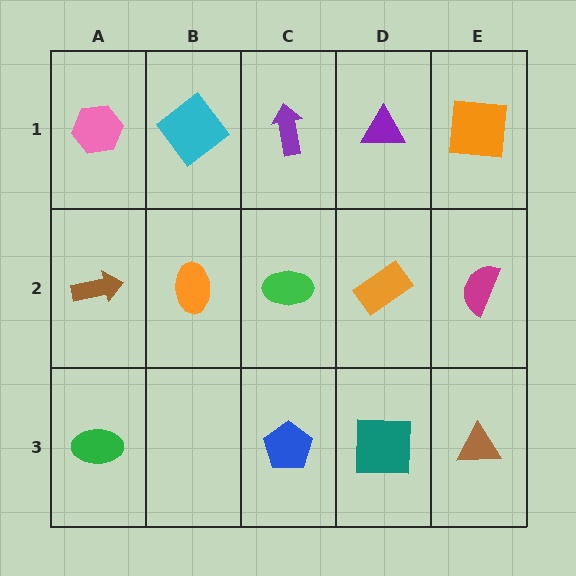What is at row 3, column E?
A brown triangle.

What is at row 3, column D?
A teal square.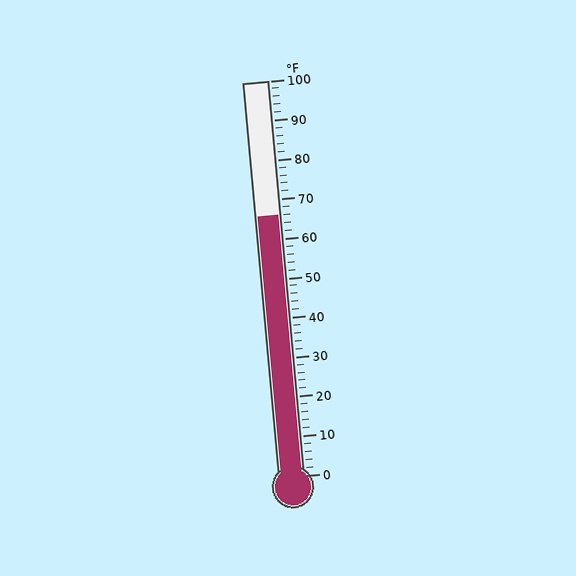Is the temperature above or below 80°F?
The temperature is below 80°F.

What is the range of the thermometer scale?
The thermometer scale ranges from 0°F to 100°F.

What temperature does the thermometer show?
The thermometer shows approximately 66°F.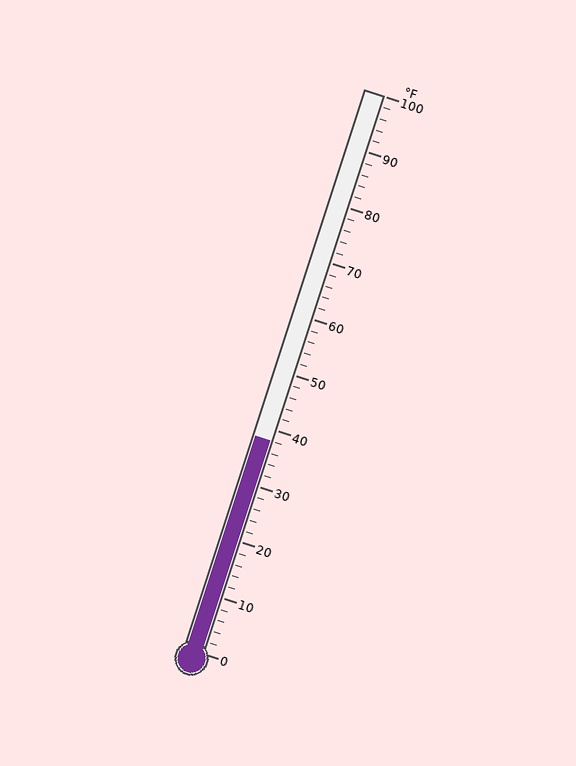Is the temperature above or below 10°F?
The temperature is above 10°F.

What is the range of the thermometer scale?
The thermometer scale ranges from 0°F to 100°F.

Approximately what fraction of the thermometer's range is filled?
The thermometer is filled to approximately 40% of its range.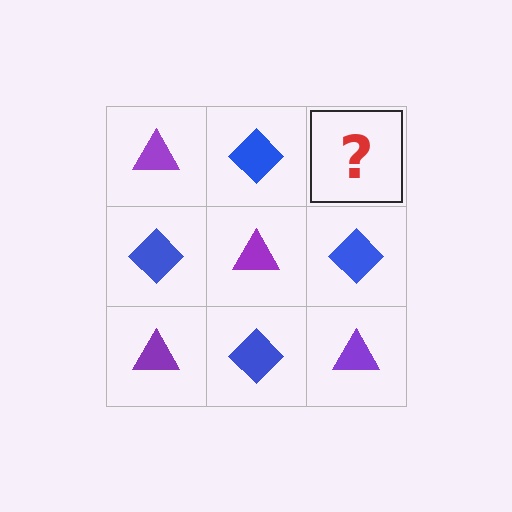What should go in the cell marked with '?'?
The missing cell should contain a purple triangle.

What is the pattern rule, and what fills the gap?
The rule is that it alternates purple triangle and blue diamond in a checkerboard pattern. The gap should be filled with a purple triangle.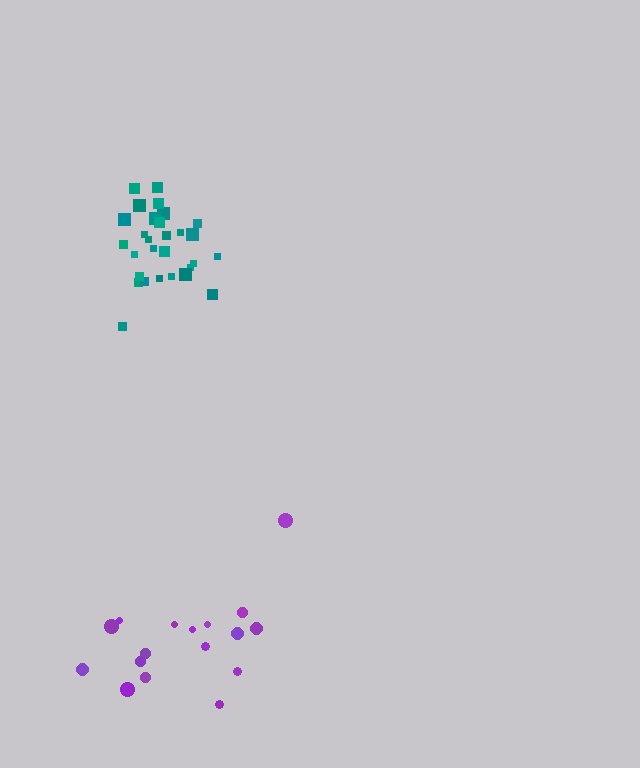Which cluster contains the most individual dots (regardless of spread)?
Teal (29).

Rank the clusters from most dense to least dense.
teal, purple.